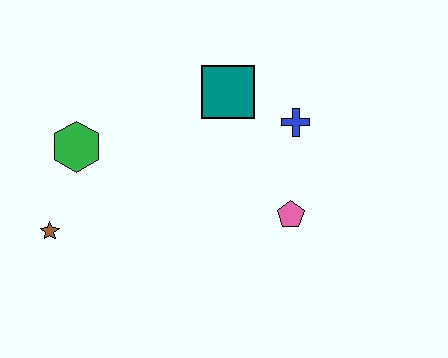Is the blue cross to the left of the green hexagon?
No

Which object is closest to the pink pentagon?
The blue cross is closest to the pink pentagon.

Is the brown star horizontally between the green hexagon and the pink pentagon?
No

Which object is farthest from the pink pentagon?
The brown star is farthest from the pink pentagon.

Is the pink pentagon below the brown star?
No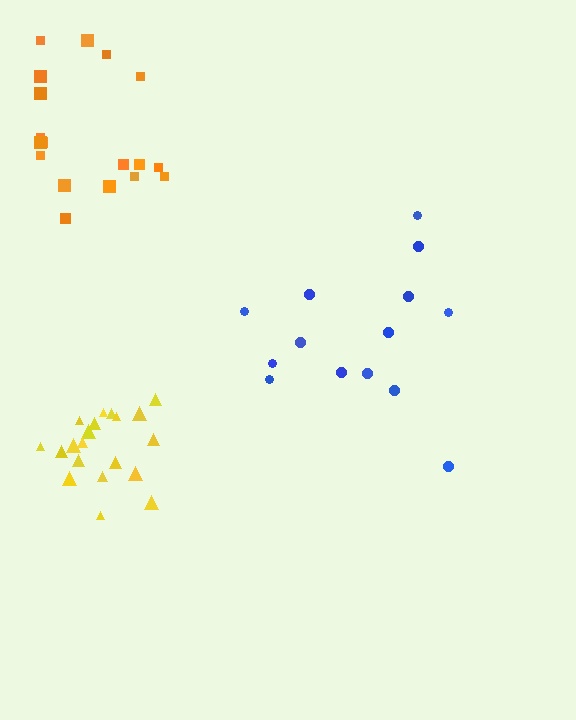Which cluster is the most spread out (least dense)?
Blue.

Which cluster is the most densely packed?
Yellow.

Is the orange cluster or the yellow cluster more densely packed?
Yellow.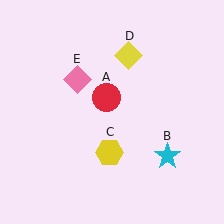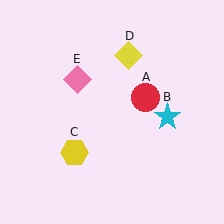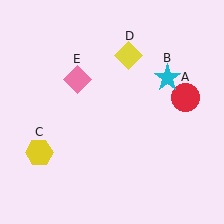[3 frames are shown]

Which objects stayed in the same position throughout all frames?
Yellow diamond (object D) and pink diamond (object E) remained stationary.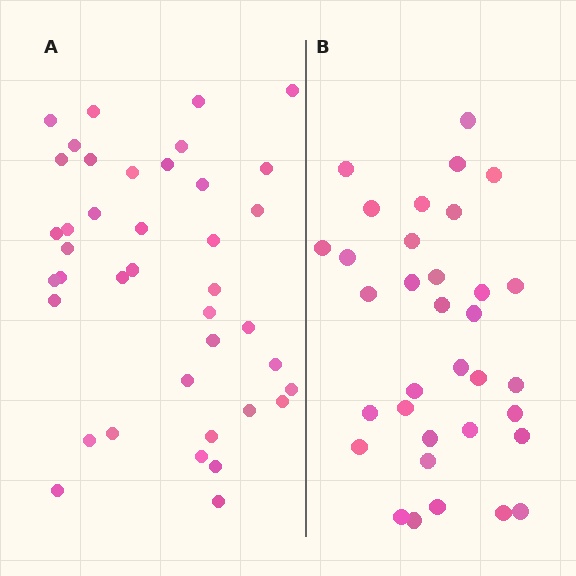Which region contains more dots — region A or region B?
Region A (the left region) has more dots.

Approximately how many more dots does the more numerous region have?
Region A has about 6 more dots than region B.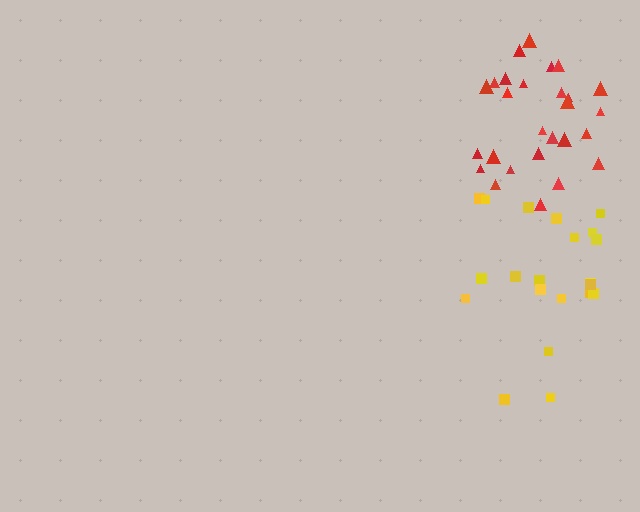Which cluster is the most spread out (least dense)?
Yellow.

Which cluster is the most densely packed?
Red.